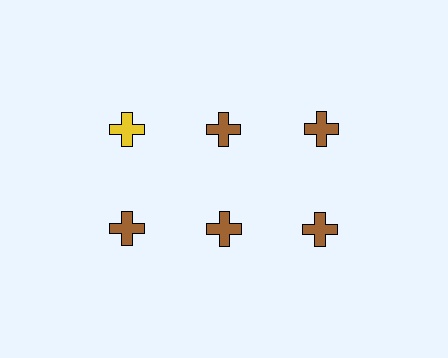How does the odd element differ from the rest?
It has a different color: yellow instead of brown.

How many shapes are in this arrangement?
There are 6 shapes arranged in a grid pattern.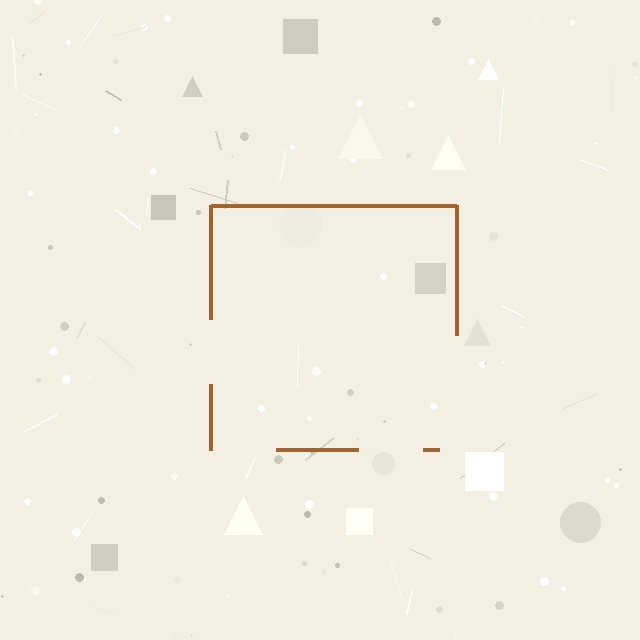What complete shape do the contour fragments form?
The contour fragments form a square.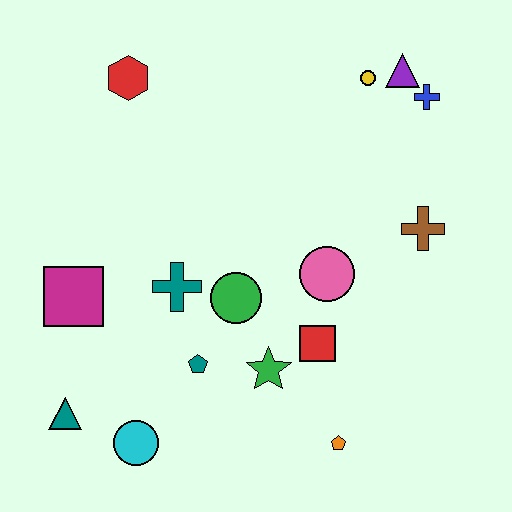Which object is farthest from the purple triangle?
The teal triangle is farthest from the purple triangle.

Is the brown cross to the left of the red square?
No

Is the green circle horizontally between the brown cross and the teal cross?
Yes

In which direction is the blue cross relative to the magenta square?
The blue cross is to the right of the magenta square.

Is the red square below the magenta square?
Yes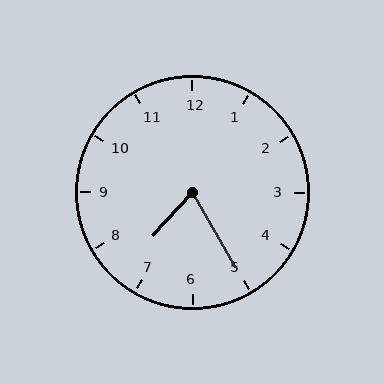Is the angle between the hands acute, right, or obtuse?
It is acute.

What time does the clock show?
7:25.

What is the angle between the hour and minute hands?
Approximately 72 degrees.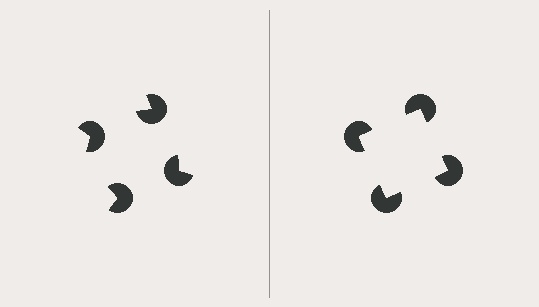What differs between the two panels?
The pac-man discs are positioned identically on both sides; only the wedge orientations differ. On the right they align to a square; on the left they are misaligned.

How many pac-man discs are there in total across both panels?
8 — 4 on each side.